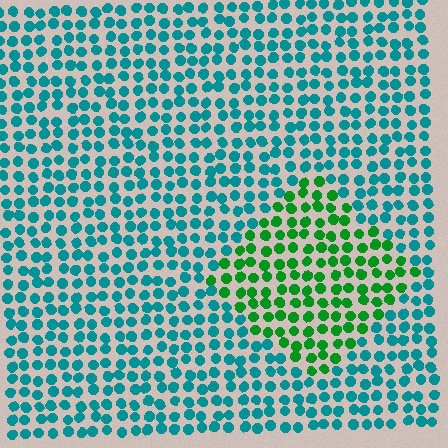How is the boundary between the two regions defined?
The boundary is defined purely by a slight shift in hue (about 51 degrees). Spacing, size, and orientation are identical on both sides.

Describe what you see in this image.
The image is filled with small teal elements in a uniform arrangement. A diamond-shaped region is visible where the elements are tinted to a slightly different hue, forming a subtle color boundary.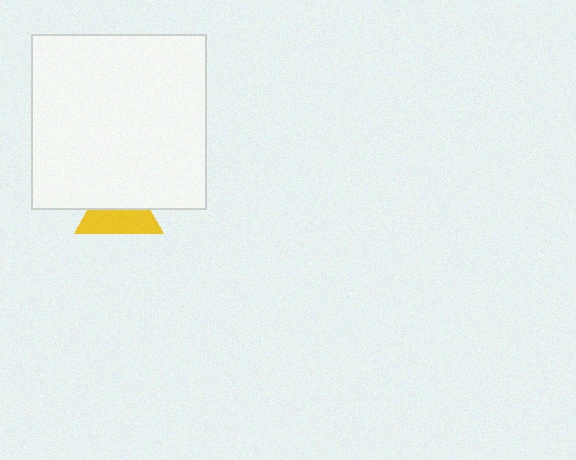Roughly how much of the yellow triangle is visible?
About half of it is visible (roughly 52%).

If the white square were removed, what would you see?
You would see the complete yellow triangle.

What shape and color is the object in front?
The object in front is a white square.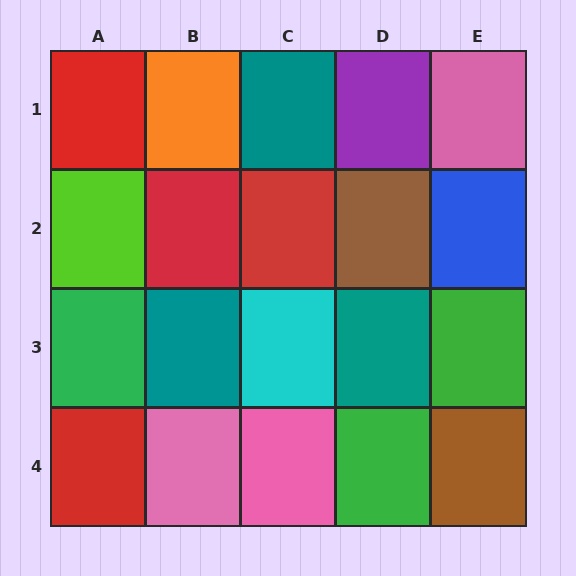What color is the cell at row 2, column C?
Red.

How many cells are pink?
3 cells are pink.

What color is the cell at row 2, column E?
Blue.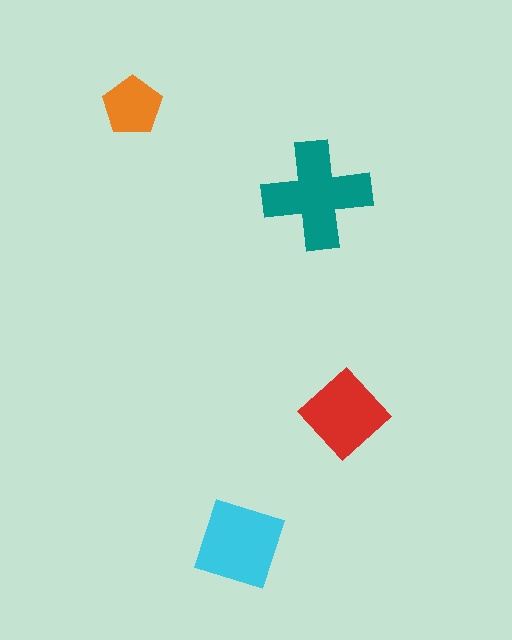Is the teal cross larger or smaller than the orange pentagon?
Larger.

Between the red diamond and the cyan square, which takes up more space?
The cyan square.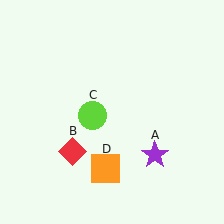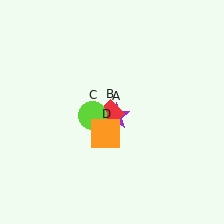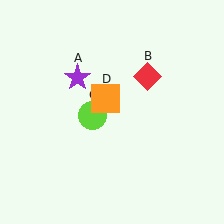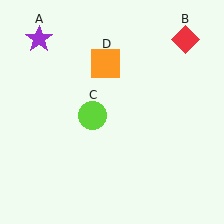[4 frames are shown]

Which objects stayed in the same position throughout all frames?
Lime circle (object C) remained stationary.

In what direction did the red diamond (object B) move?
The red diamond (object B) moved up and to the right.